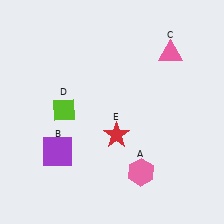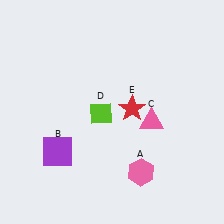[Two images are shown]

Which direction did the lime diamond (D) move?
The lime diamond (D) moved right.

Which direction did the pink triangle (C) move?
The pink triangle (C) moved down.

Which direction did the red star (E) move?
The red star (E) moved up.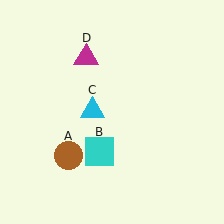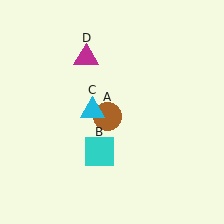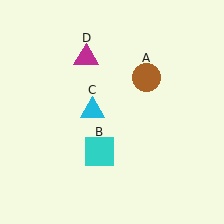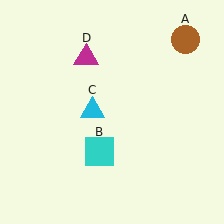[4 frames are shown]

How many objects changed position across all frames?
1 object changed position: brown circle (object A).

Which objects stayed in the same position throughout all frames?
Cyan square (object B) and cyan triangle (object C) and magenta triangle (object D) remained stationary.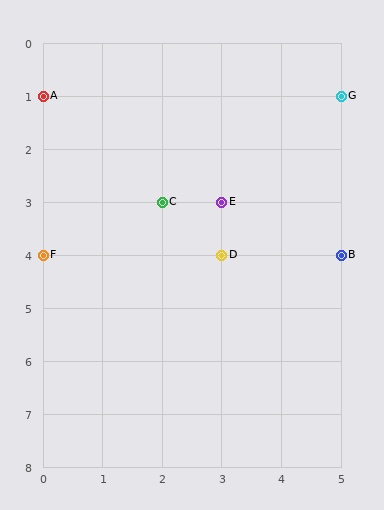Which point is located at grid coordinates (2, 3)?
Point C is at (2, 3).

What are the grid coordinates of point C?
Point C is at grid coordinates (2, 3).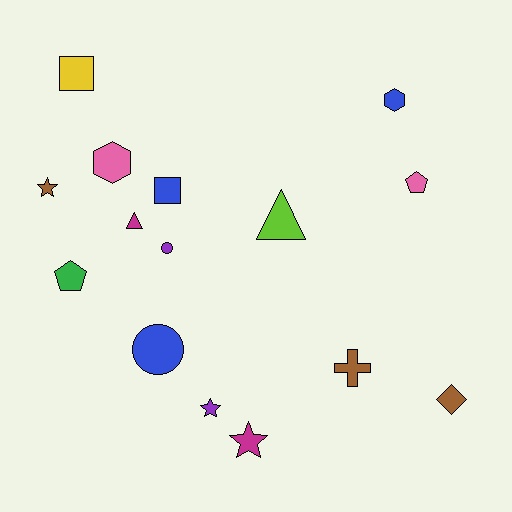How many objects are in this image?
There are 15 objects.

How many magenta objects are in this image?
There are 2 magenta objects.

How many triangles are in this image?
There are 2 triangles.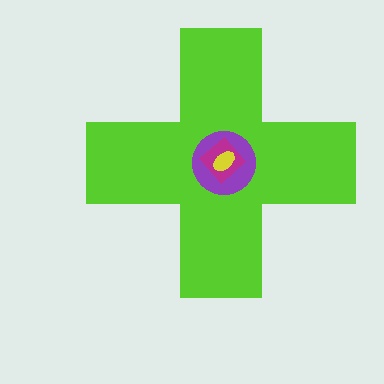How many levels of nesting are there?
4.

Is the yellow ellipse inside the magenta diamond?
Yes.